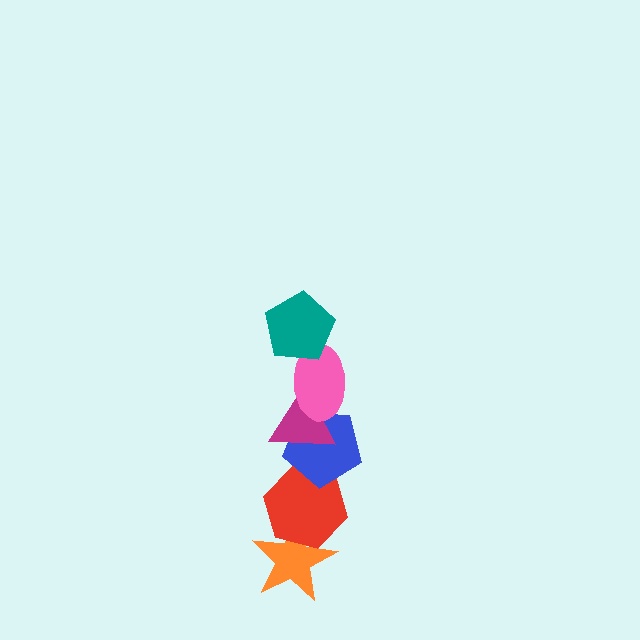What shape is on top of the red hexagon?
The blue pentagon is on top of the red hexagon.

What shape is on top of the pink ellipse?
The teal pentagon is on top of the pink ellipse.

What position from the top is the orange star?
The orange star is 6th from the top.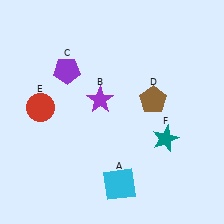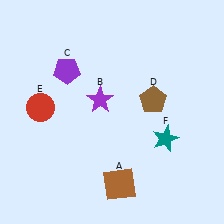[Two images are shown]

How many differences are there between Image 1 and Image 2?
There is 1 difference between the two images.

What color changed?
The square (A) changed from cyan in Image 1 to brown in Image 2.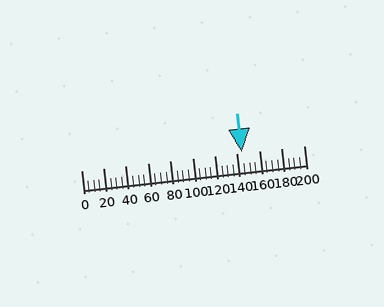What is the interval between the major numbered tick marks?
The major tick marks are spaced 20 units apart.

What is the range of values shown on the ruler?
The ruler shows values from 0 to 200.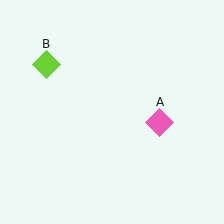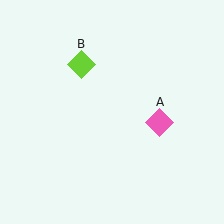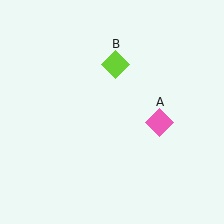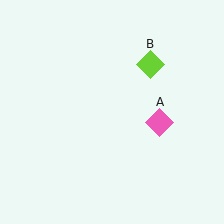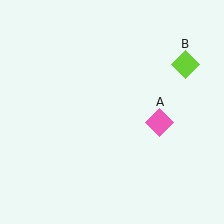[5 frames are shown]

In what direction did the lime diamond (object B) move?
The lime diamond (object B) moved right.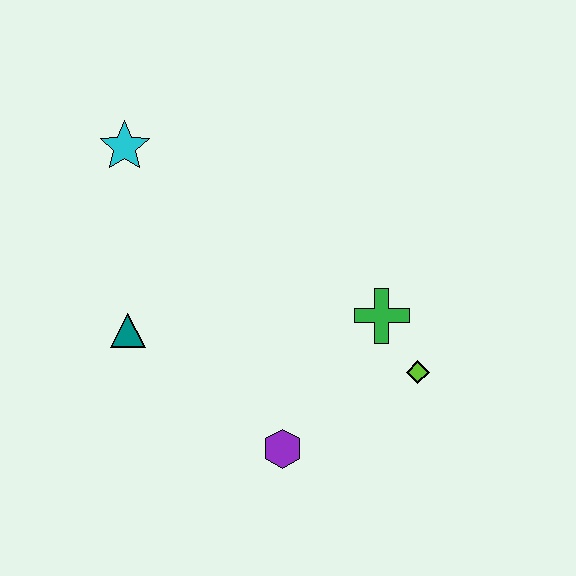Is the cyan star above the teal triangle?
Yes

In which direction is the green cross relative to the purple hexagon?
The green cross is above the purple hexagon.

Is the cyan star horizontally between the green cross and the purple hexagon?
No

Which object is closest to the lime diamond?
The green cross is closest to the lime diamond.